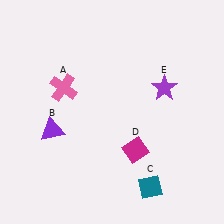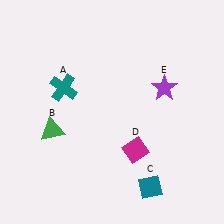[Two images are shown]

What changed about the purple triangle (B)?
In Image 1, B is purple. In Image 2, it changed to green.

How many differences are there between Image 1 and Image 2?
There are 2 differences between the two images.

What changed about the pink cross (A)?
In Image 1, A is pink. In Image 2, it changed to teal.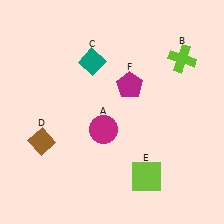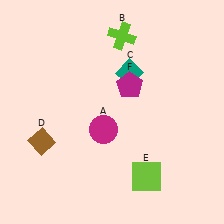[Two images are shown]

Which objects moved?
The objects that moved are: the lime cross (B), the teal diamond (C).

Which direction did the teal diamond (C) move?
The teal diamond (C) moved right.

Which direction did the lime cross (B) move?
The lime cross (B) moved left.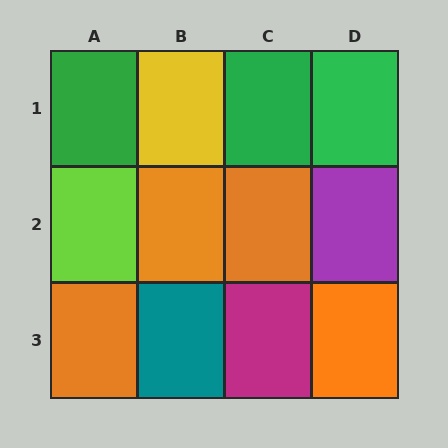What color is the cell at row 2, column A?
Lime.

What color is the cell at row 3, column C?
Magenta.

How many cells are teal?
1 cell is teal.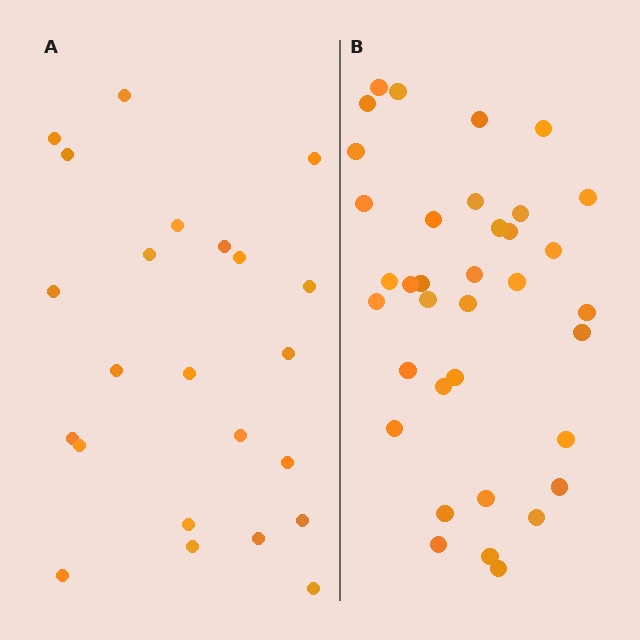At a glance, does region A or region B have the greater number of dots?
Region B (the right region) has more dots.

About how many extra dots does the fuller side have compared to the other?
Region B has approximately 15 more dots than region A.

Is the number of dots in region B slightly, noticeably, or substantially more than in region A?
Region B has substantially more. The ratio is roughly 1.6 to 1.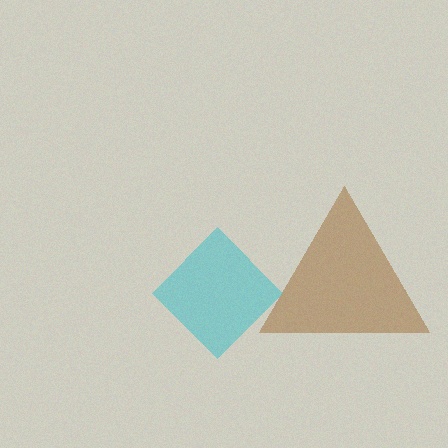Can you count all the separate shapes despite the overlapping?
Yes, there are 2 separate shapes.